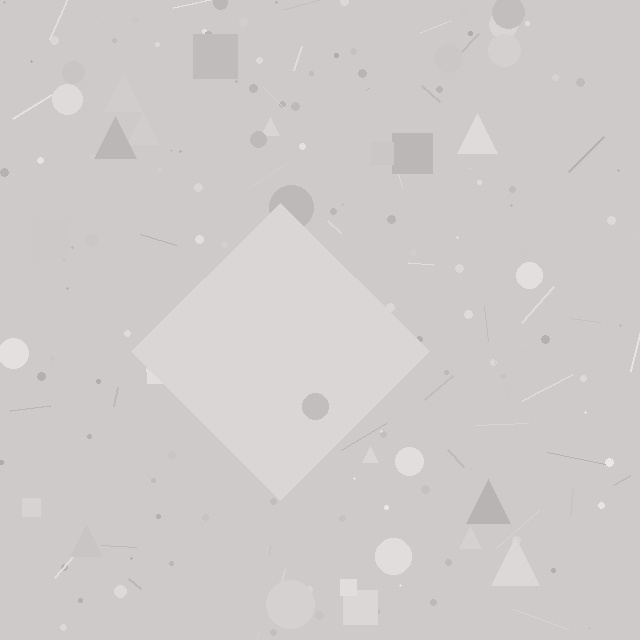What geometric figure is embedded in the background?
A diamond is embedded in the background.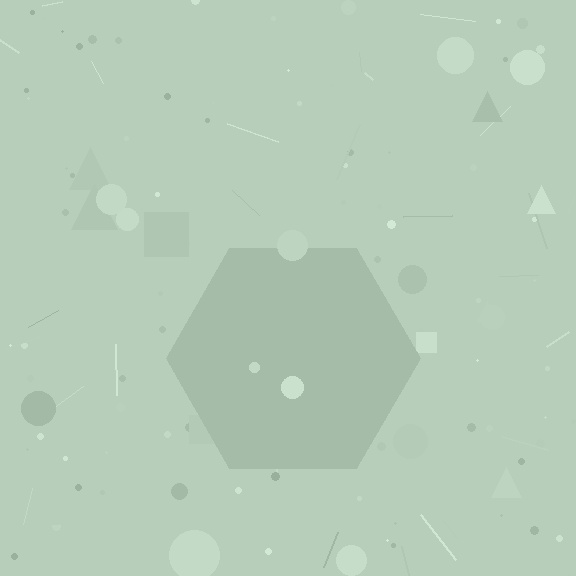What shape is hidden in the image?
A hexagon is hidden in the image.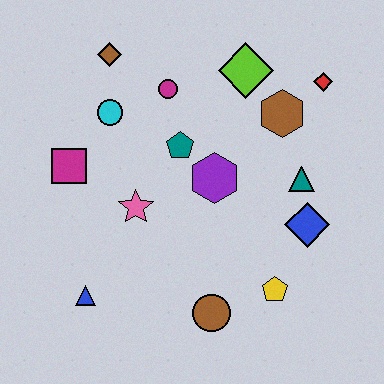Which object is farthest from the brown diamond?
The yellow pentagon is farthest from the brown diamond.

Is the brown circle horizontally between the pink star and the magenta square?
No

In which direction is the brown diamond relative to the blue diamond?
The brown diamond is to the left of the blue diamond.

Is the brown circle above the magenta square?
No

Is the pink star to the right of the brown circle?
No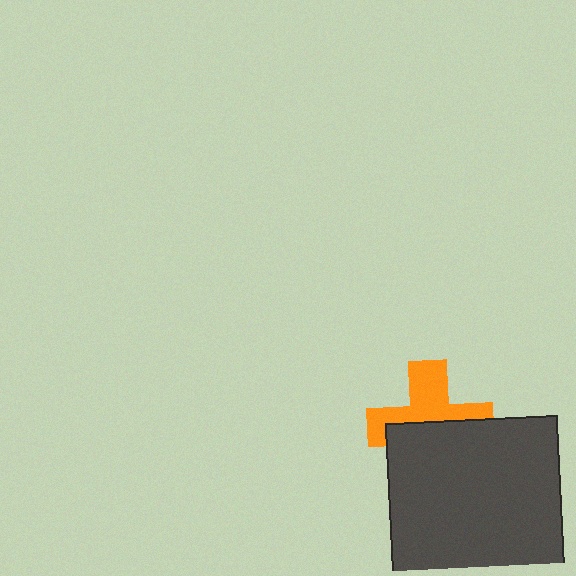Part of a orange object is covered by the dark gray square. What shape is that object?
It is a cross.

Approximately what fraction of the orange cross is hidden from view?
Roughly 51% of the orange cross is hidden behind the dark gray square.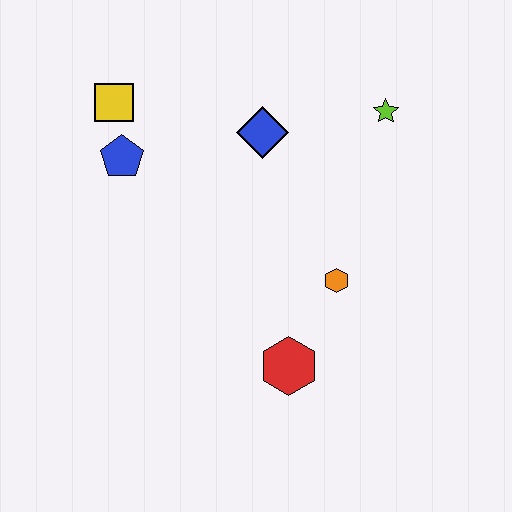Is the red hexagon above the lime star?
No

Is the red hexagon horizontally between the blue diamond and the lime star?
Yes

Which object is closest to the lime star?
The blue diamond is closest to the lime star.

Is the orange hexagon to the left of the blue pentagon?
No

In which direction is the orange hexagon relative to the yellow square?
The orange hexagon is to the right of the yellow square.